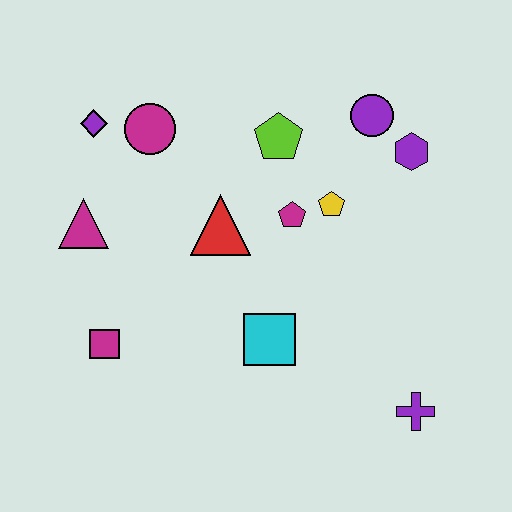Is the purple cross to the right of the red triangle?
Yes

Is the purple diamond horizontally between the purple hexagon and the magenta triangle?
Yes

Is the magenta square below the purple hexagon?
Yes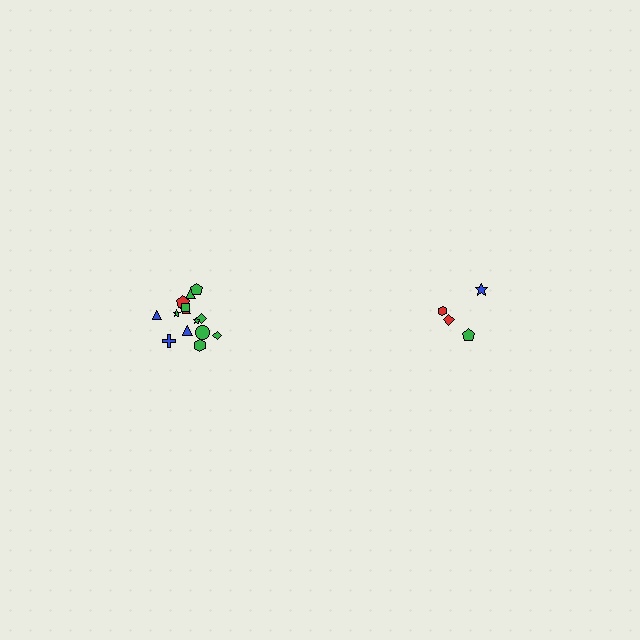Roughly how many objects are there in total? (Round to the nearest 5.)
Roughly 20 objects in total.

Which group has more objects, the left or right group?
The left group.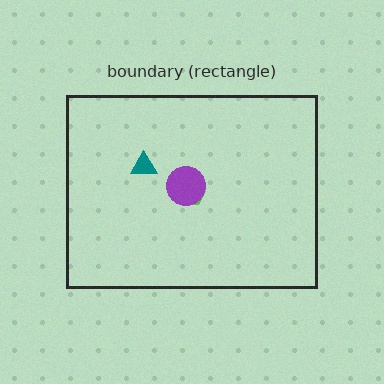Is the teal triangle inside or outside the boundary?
Inside.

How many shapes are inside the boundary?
3 inside, 0 outside.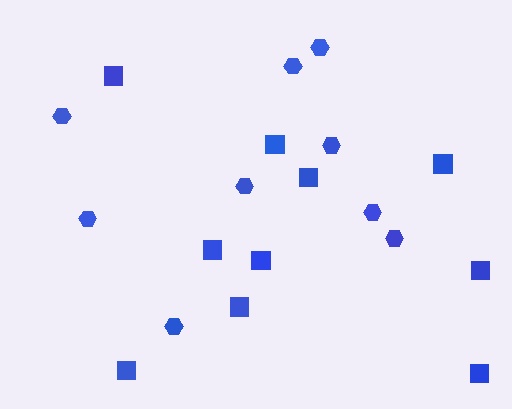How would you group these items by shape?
There are 2 groups: one group of hexagons (9) and one group of squares (10).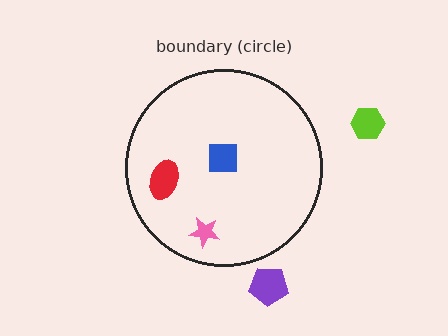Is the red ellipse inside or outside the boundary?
Inside.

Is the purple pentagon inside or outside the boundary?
Outside.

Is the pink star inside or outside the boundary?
Inside.